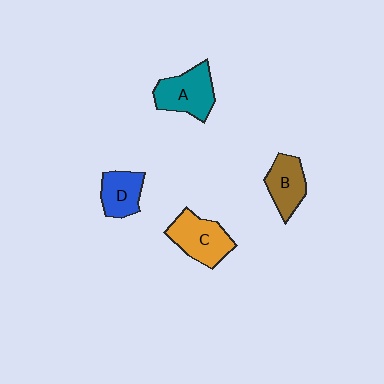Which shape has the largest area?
Shape C (orange).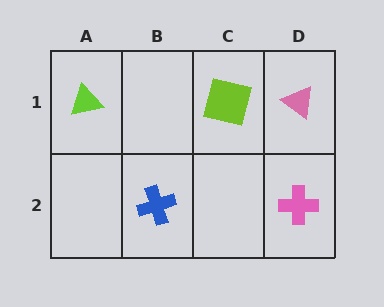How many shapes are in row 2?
2 shapes.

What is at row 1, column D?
A pink triangle.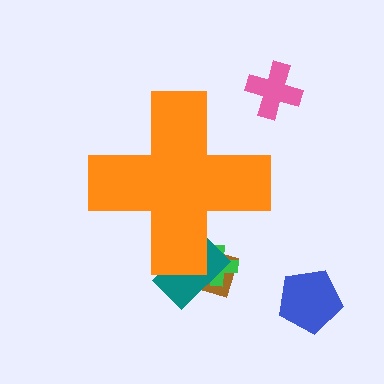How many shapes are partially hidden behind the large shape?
3 shapes are partially hidden.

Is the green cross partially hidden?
Yes, the green cross is partially hidden behind the orange cross.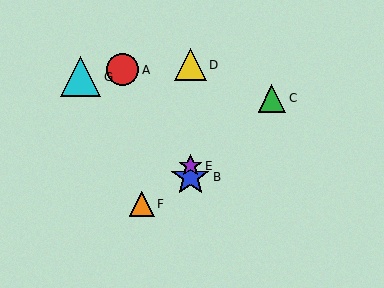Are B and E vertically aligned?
Yes, both are at x≈190.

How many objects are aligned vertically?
3 objects (B, D, E) are aligned vertically.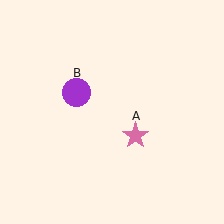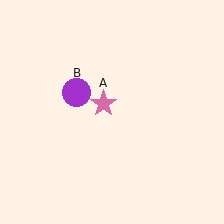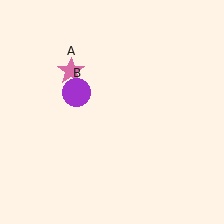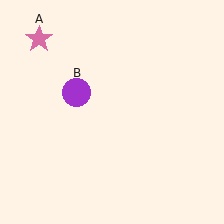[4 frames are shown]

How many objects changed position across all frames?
1 object changed position: pink star (object A).